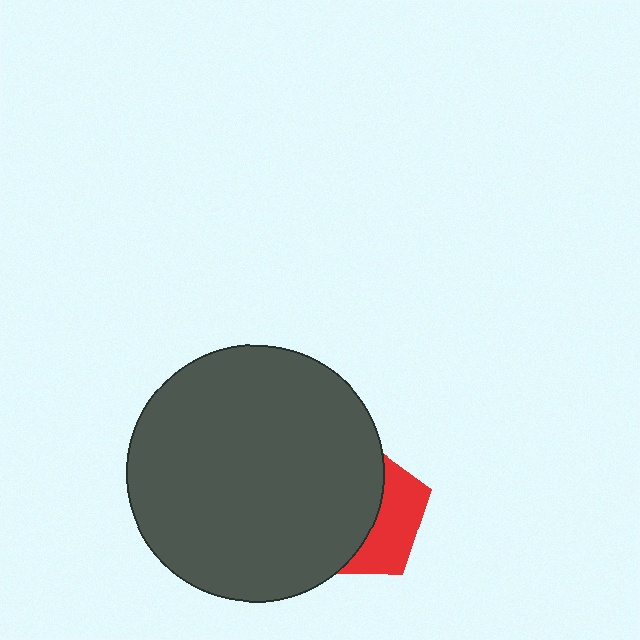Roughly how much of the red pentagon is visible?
A small part of it is visible (roughly 36%).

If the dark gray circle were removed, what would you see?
You would see the complete red pentagon.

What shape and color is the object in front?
The object in front is a dark gray circle.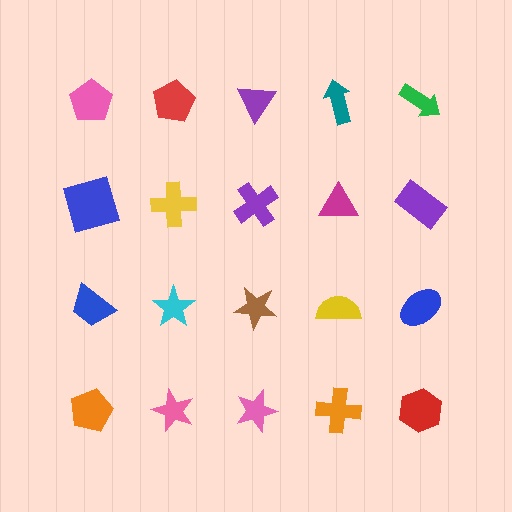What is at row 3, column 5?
A blue ellipse.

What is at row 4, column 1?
An orange pentagon.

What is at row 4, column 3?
A pink star.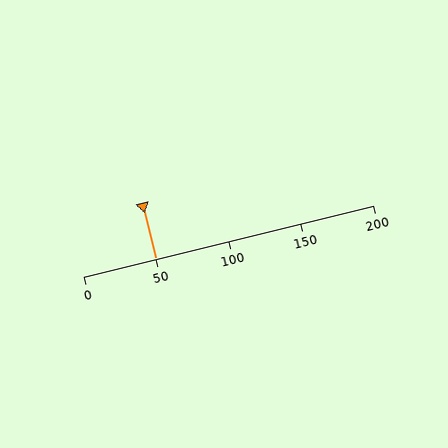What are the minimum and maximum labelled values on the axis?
The axis runs from 0 to 200.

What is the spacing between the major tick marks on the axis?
The major ticks are spaced 50 apart.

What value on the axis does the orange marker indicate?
The marker indicates approximately 50.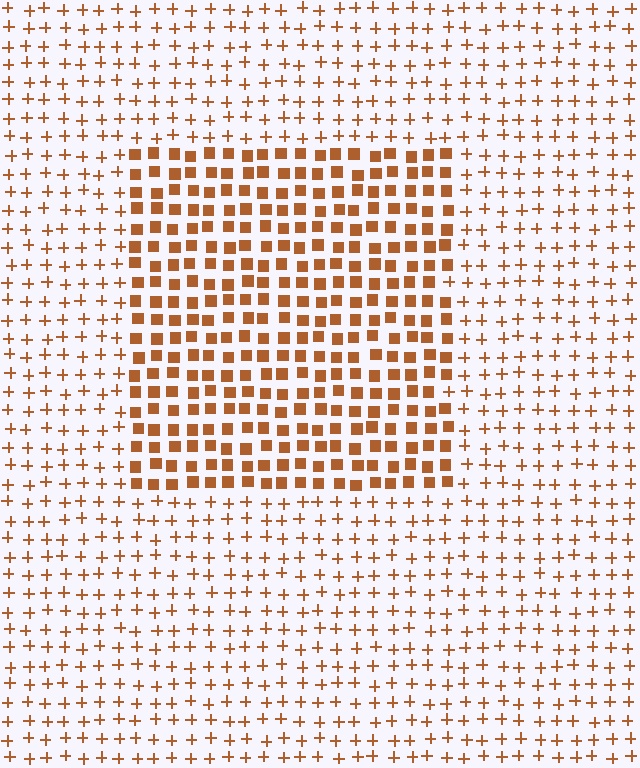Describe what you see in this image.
The image is filled with small brown elements arranged in a uniform grid. A rectangle-shaped region contains squares, while the surrounding area contains plus signs. The boundary is defined purely by the change in element shape.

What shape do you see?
I see a rectangle.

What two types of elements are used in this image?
The image uses squares inside the rectangle region and plus signs outside it.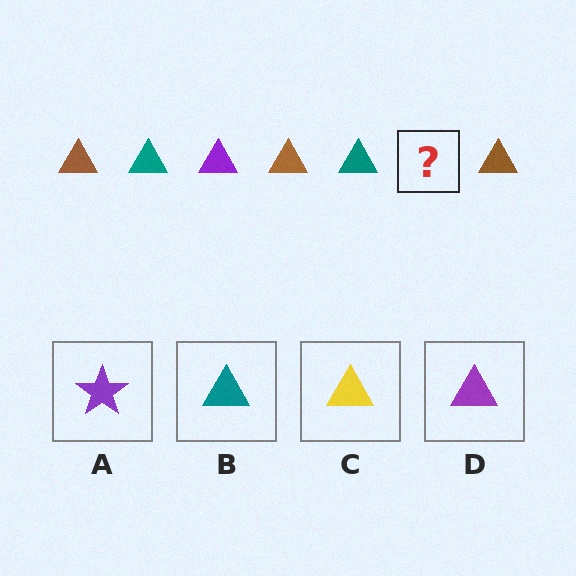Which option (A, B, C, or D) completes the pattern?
D.